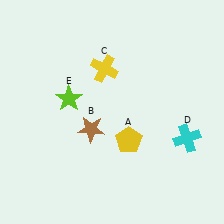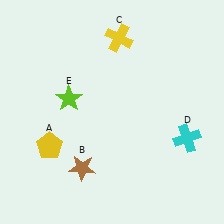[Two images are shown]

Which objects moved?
The objects that moved are: the yellow pentagon (A), the brown star (B), the yellow cross (C).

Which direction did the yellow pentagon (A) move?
The yellow pentagon (A) moved left.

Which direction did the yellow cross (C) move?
The yellow cross (C) moved up.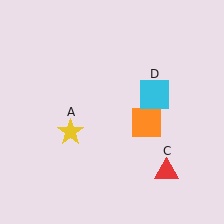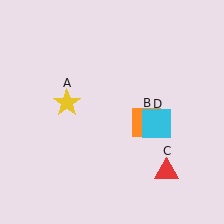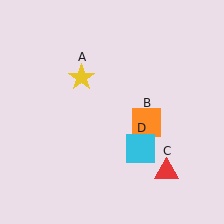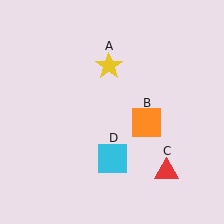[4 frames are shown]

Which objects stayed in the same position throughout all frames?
Orange square (object B) and red triangle (object C) remained stationary.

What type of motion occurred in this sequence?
The yellow star (object A), cyan square (object D) rotated clockwise around the center of the scene.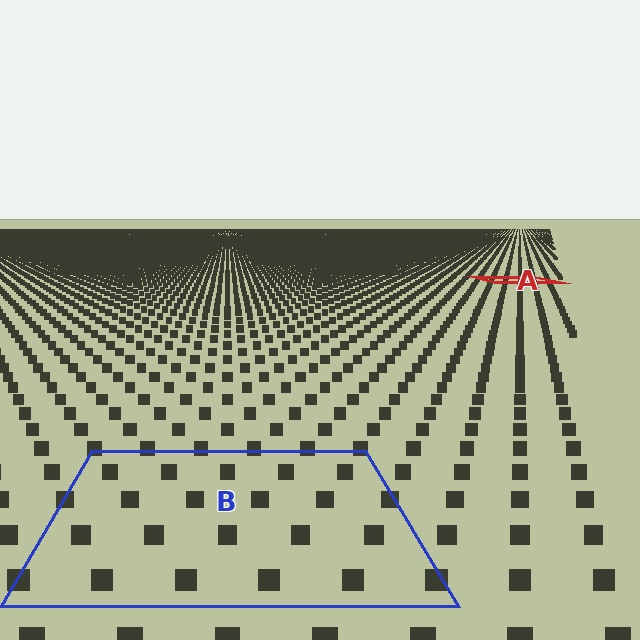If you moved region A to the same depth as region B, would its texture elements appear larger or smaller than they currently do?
They would appear larger. At a closer depth, the same texture elements are projected at a bigger on-screen size.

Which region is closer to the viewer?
Region B is closer. The texture elements there are larger and more spread out.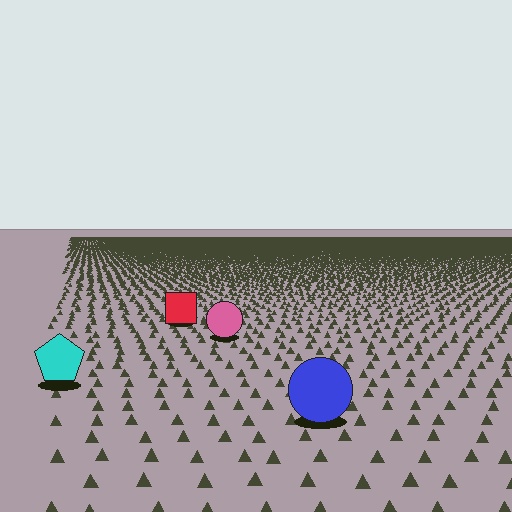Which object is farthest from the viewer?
The red square is farthest from the viewer. It appears smaller and the ground texture around it is denser.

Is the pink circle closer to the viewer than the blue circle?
No. The blue circle is closer — you can tell from the texture gradient: the ground texture is coarser near it.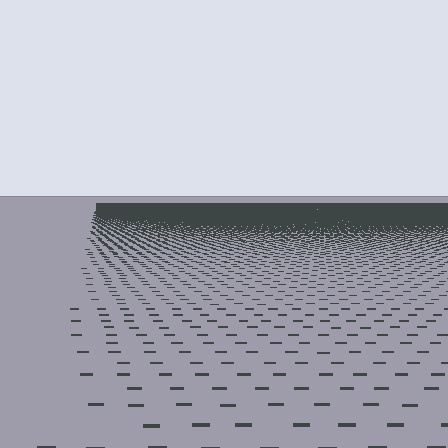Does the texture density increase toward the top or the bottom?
Density increases toward the top.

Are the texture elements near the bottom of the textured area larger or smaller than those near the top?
Larger. Near the bottom, elements are closer to the viewer and appear at a bigger on-screen size.